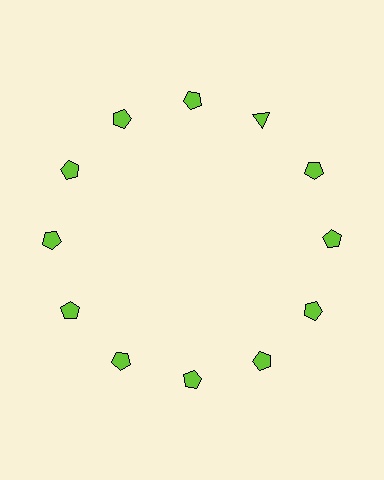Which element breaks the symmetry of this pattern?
The lime triangle at roughly the 1 o'clock position breaks the symmetry. All other shapes are lime pentagons.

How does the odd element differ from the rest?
It has a different shape: triangle instead of pentagon.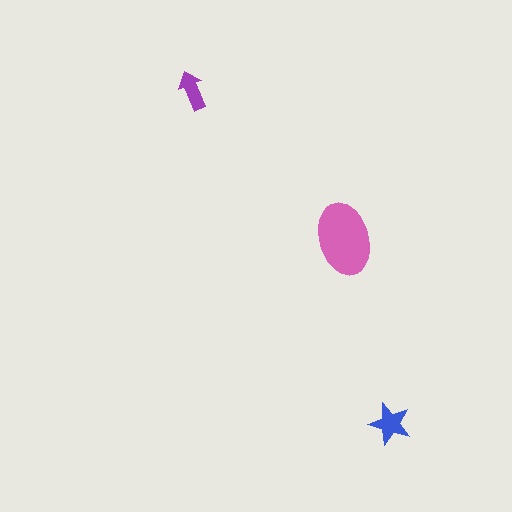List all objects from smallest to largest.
The purple arrow, the blue star, the pink ellipse.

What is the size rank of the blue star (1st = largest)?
2nd.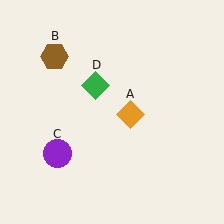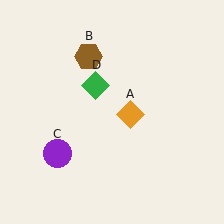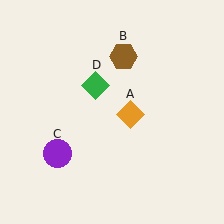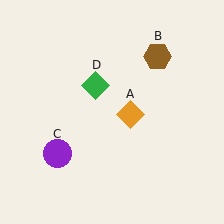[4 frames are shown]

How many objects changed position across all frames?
1 object changed position: brown hexagon (object B).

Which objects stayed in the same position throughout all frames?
Orange diamond (object A) and purple circle (object C) and green diamond (object D) remained stationary.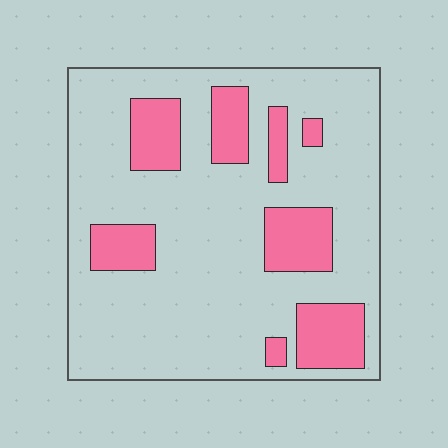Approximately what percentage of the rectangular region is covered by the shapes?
Approximately 20%.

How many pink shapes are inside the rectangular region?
8.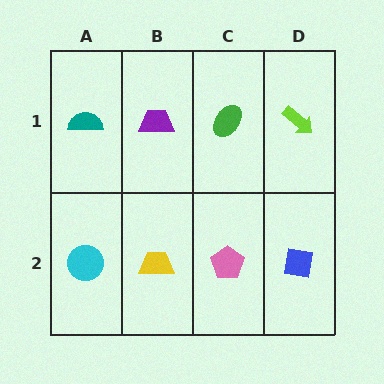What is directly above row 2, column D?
A lime arrow.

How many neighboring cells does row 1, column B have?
3.